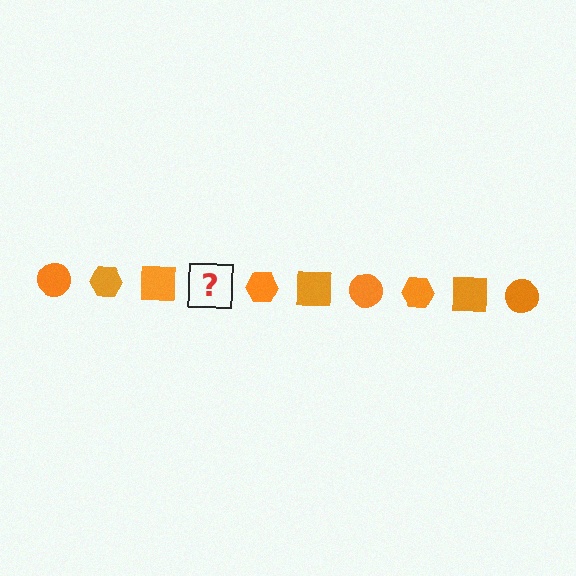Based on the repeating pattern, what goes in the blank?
The blank should be an orange circle.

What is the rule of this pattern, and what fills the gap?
The rule is that the pattern cycles through circle, hexagon, square shapes in orange. The gap should be filled with an orange circle.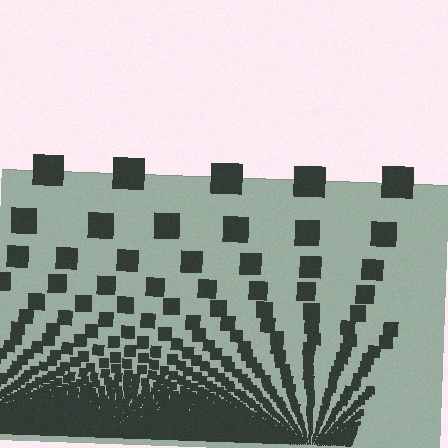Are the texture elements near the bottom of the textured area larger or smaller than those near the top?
Smaller. The gradient is inverted — elements near the bottom are smaller and denser.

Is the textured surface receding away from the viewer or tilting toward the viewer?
The surface appears to tilt toward the viewer. Texture elements get larger and sparser toward the top.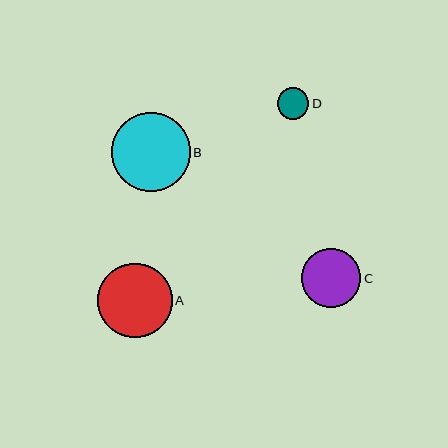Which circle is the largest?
Circle B is the largest with a size of approximately 79 pixels.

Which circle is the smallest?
Circle D is the smallest with a size of approximately 32 pixels.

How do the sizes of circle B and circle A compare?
Circle B and circle A are approximately the same size.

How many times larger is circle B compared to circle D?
Circle B is approximately 2.5 times the size of circle D.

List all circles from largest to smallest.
From largest to smallest: B, A, C, D.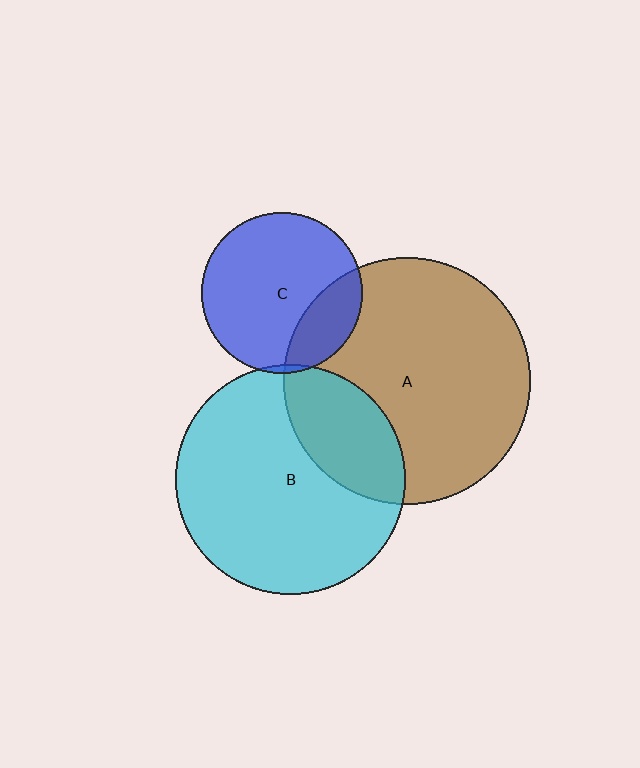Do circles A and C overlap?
Yes.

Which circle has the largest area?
Circle A (brown).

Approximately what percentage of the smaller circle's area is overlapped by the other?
Approximately 20%.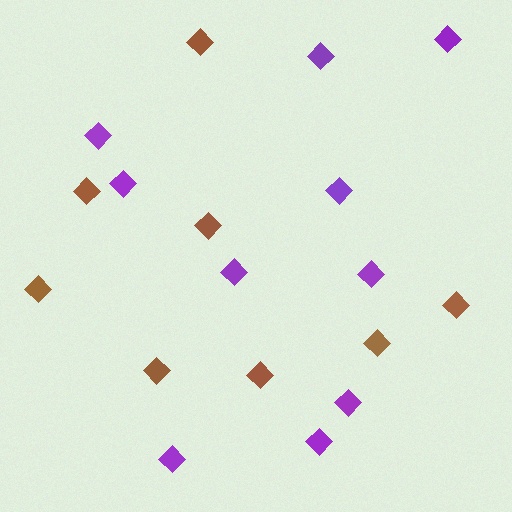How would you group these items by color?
There are 2 groups: one group of brown diamonds (8) and one group of purple diamonds (10).